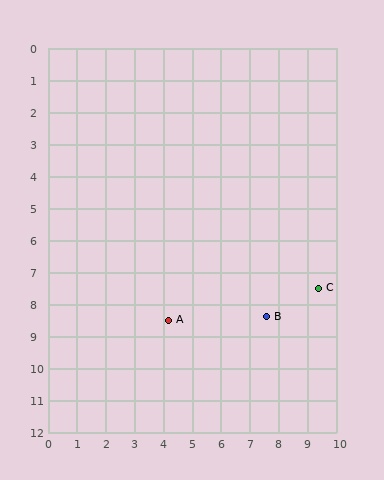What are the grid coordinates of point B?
Point B is at approximately (7.6, 8.4).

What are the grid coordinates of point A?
Point A is at approximately (4.2, 8.5).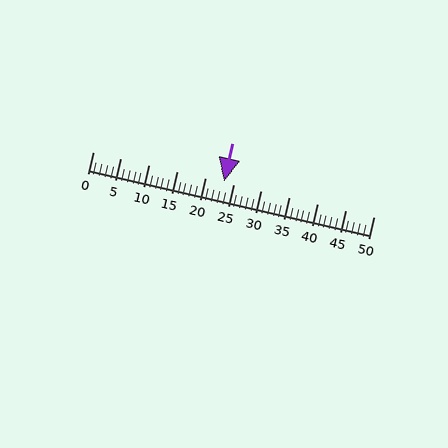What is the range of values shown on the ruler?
The ruler shows values from 0 to 50.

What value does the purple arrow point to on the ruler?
The purple arrow points to approximately 23.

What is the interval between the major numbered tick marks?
The major tick marks are spaced 5 units apart.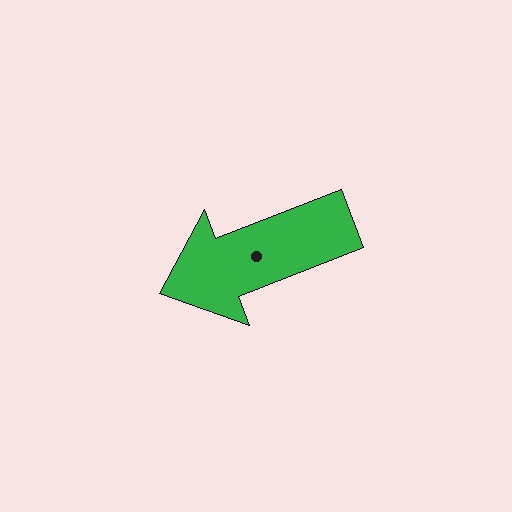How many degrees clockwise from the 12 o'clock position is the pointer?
Approximately 249 degrees.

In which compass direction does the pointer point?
West.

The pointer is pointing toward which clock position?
Roughly 8 o'clock.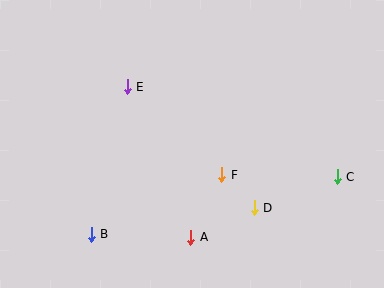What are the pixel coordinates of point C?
Point C is at (337, 177).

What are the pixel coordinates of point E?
Point E is at (127, 87).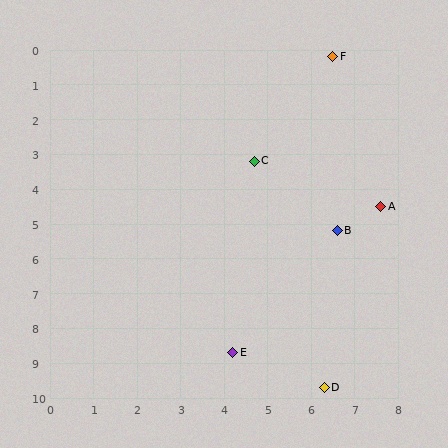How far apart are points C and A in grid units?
Points C and A are about 3.2 grid units apart.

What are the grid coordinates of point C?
Point C is at approximately (4.7, 3.2).